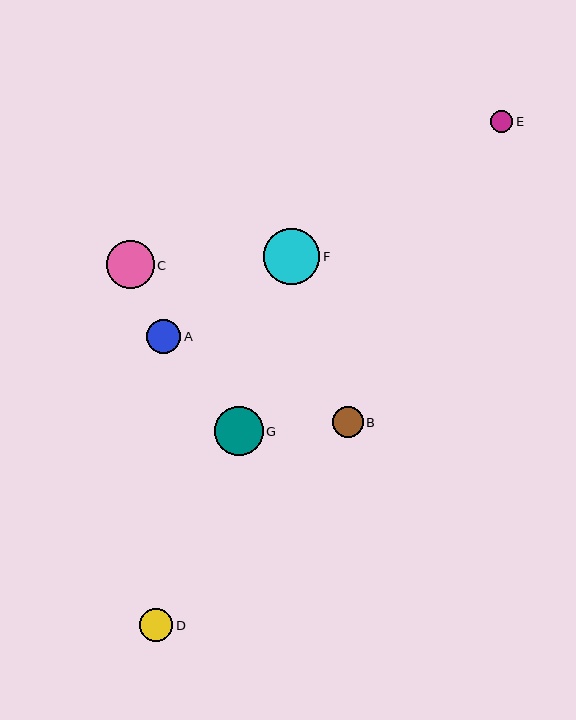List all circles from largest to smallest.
From largest to smallest: F, G, C, A, D, B, E.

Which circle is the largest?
Circle F is the largest with a size of approximately 56 pixels.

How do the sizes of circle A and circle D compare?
Circle A and circle D are approximately the same size.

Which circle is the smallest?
Circle E is the smallest with a size of approximately 22 pixels.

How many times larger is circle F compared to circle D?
Circle F is approximately 1.6 times the size of circle D.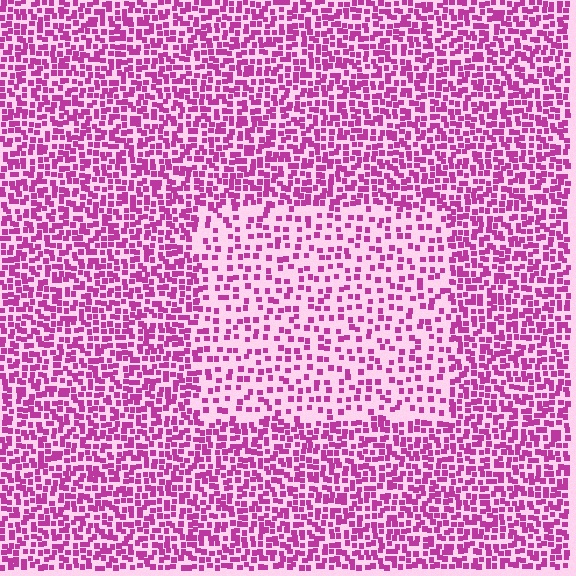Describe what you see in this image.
The image contains small magenta elements arranged at two different densities. A rectangle-shaped region is visible where the elements are less densely packed than the surrounding area.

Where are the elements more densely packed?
The elements are more densely packed outside the rectangle boundary.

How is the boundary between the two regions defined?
The boundary is defined by a change in element density (approximately 2.0x ratio). All elements are the same color, size, and shape.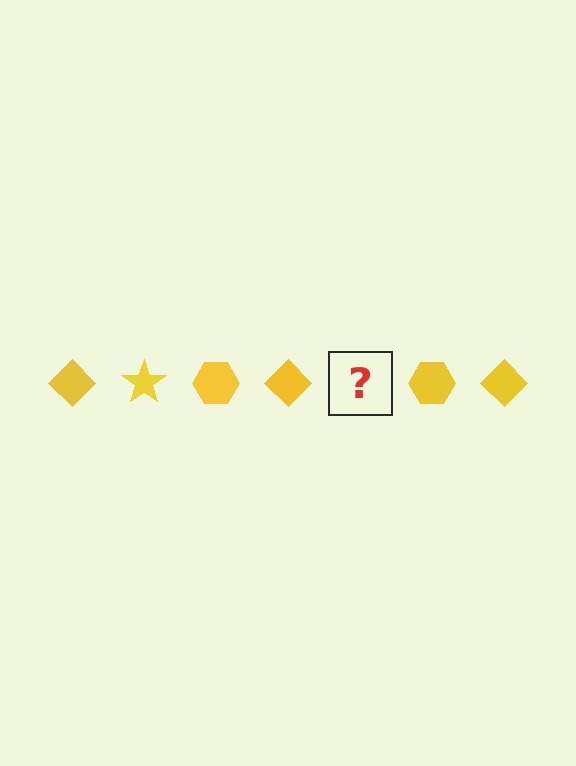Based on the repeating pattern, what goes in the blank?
The blank should be a yellow star.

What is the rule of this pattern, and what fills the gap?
The rule is that the pattern cycles through diamond, star, hexagon shapes in yellow. The gap should be filled with a yellow star.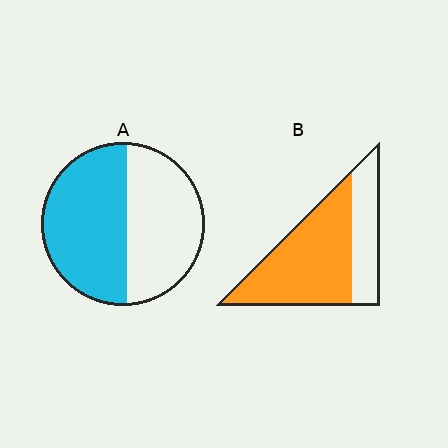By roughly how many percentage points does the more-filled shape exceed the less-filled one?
By roughly 15 percentage points (B over A).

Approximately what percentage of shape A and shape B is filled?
A is approximately 55% and B is approximately 70%.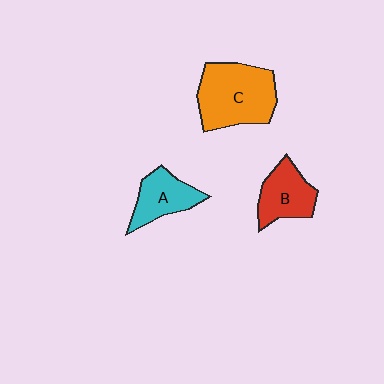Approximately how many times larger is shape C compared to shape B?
Approximately 1.7 times.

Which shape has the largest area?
Shape C (orange).